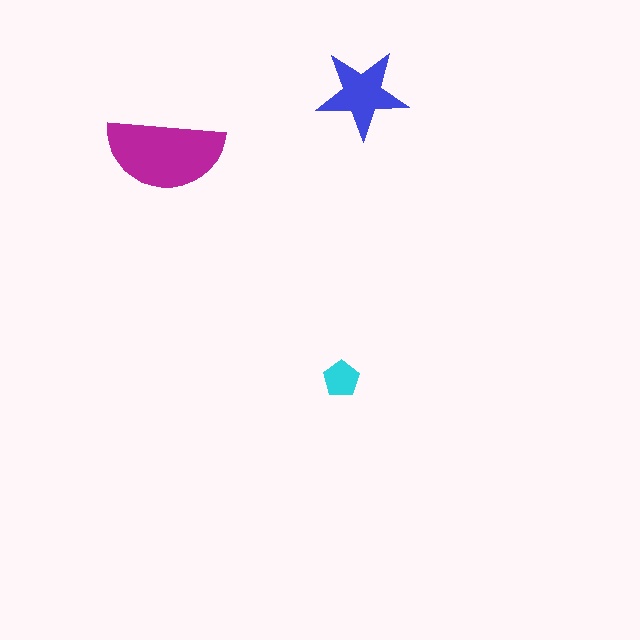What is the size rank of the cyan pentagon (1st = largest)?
3rd.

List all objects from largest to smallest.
The magenta semicircle, the blue star, the cyan pentagon.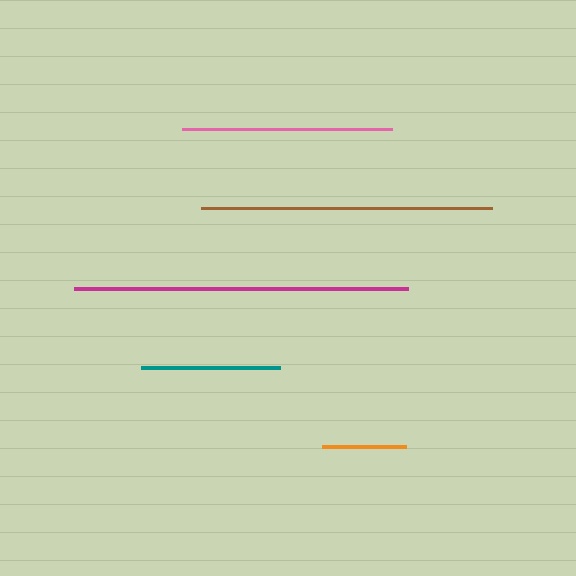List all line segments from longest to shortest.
From longest to shortest: magenta, brown, pink, teal, orange.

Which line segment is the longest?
The magenta line is the longest at approximately 333 pixels.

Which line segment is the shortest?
The orange line is the shortest at approximately 84 pixels.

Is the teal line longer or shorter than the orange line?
The teal line is longer than the orange line.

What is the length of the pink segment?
The pink segment is approximately 210 pixels long.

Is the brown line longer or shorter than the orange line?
The brown line is longer than the orange line.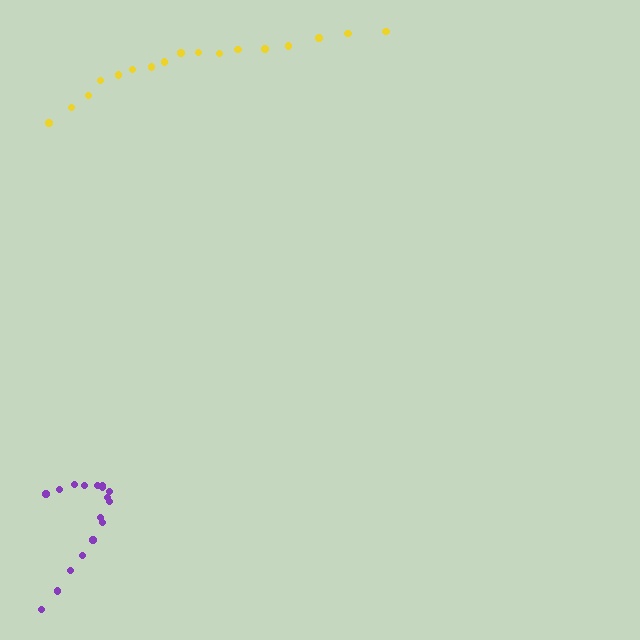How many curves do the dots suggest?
There are 2 distinct paths.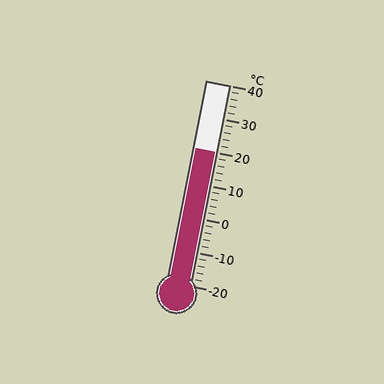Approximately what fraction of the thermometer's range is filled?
The thermometer is filled to approximately 65% of its range.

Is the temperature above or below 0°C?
The temperature is above 0°C.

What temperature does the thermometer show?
The thermometer shows approximately 20°C.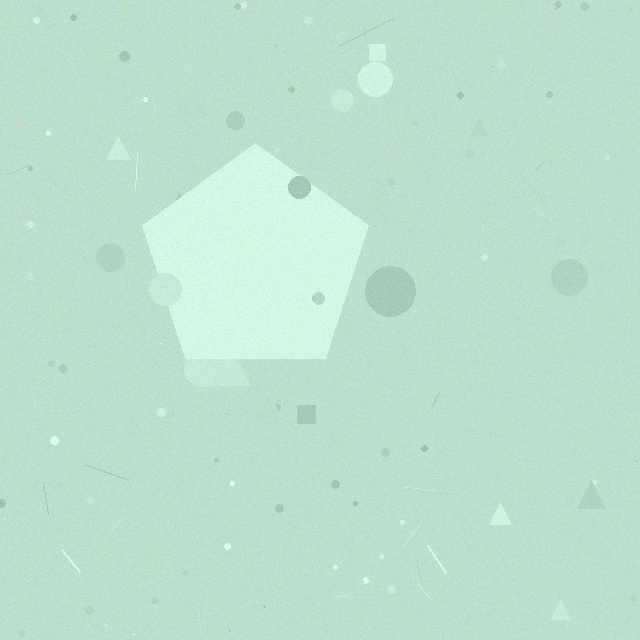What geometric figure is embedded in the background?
A pentagon is embedded in the background.